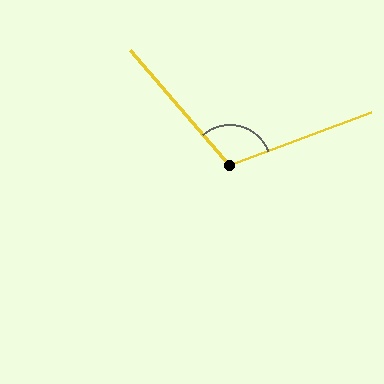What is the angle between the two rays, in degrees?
Approximately 110 degrees.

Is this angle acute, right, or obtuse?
It is obtuse.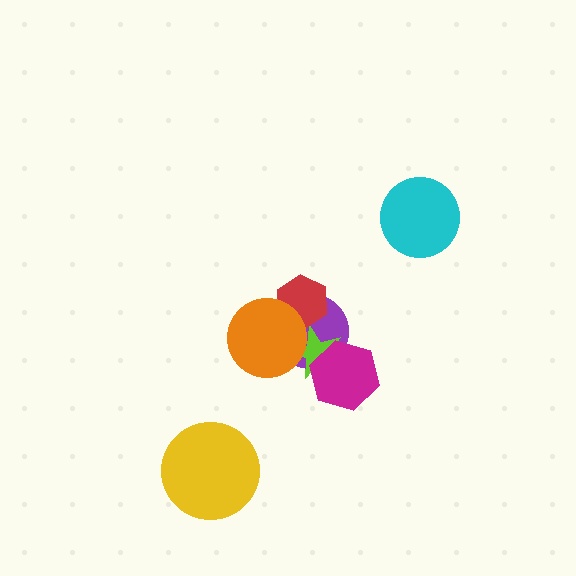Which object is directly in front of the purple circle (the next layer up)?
The lime star is directly in front of the purple circle.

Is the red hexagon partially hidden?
Yes, it is partially covered by another shape.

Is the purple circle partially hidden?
Yes, it is partially covered by another shape.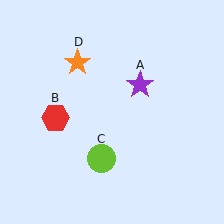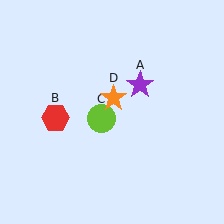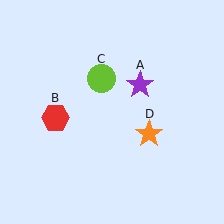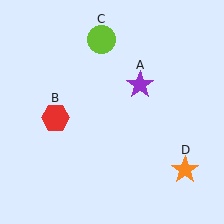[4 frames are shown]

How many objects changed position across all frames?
2 objects changed position: lime circle (object C), orange star (object D).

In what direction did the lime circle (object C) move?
The lime circle (object C) moved up.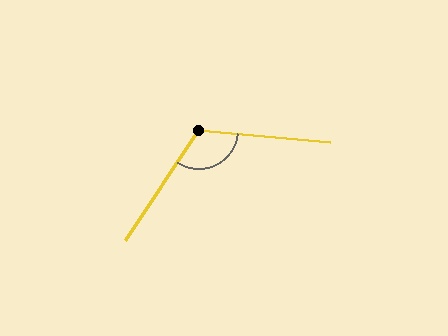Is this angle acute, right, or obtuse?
It is obtuse.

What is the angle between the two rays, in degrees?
Approximately 118 degrees.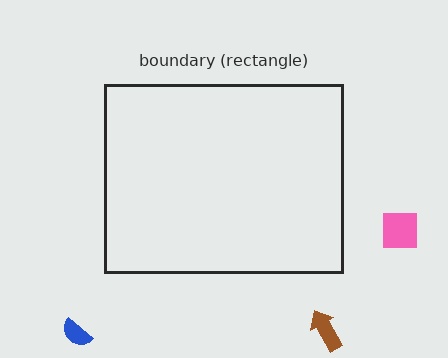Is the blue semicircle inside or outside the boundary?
Outside.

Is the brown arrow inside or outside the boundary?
Outside.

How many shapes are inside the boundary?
0 inside, 3 outside.